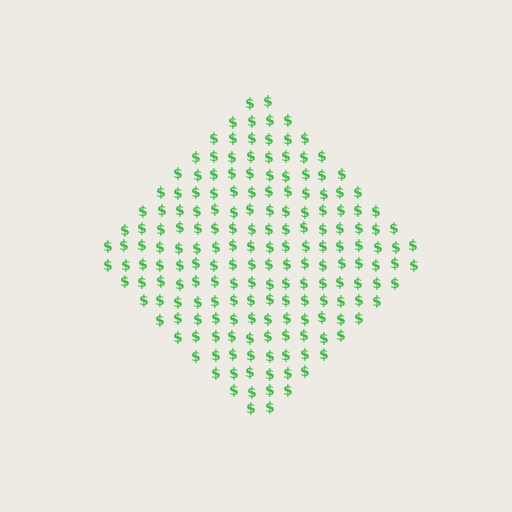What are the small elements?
The small elements are dollar signs.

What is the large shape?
The large shape is a diamond.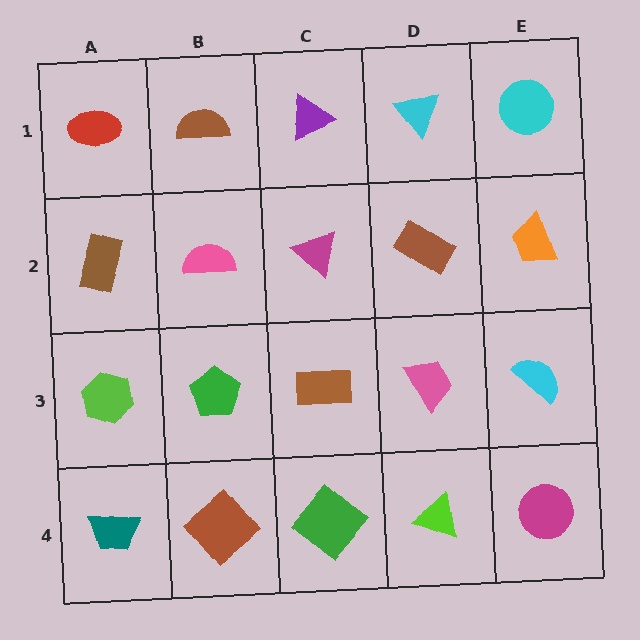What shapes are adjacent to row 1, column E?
An orange trapezoid (row 2, column E), a cyan triangle (row 1, column D).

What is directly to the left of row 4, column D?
A green diamond.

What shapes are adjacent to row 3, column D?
A brown rectangle (row 2, column D), a lime triangle (row 4, column D), a brown rectangle (row 3, column C), a cyan semicircle (row 3, column E).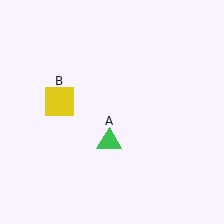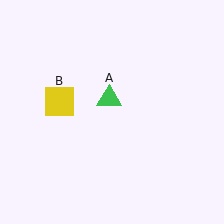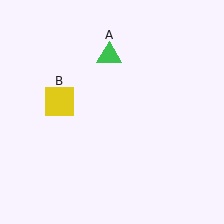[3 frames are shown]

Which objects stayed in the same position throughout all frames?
Yellow square (object B) remained stationary.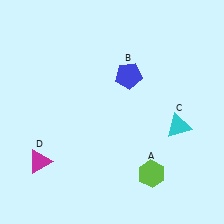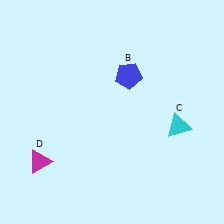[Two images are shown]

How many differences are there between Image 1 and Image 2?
There is 1 difference between the two images.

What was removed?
The lime hexagon (A) was removed in Image 2.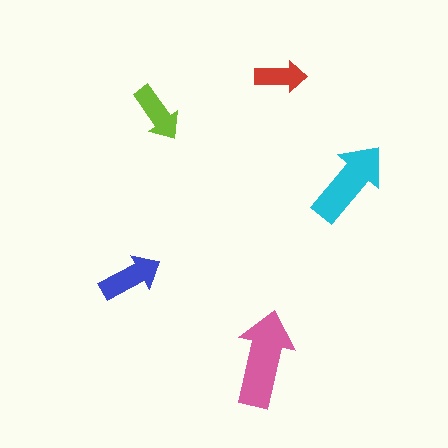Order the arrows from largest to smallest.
the pink one, the cyan one, the blue one, the lime one, the red one.